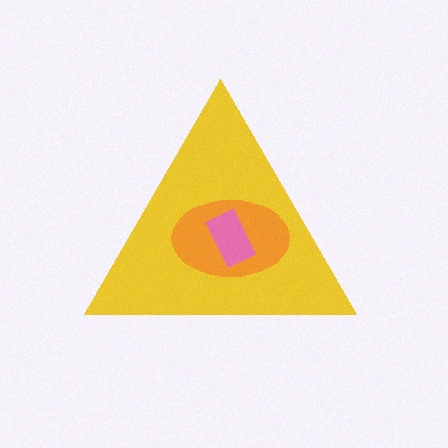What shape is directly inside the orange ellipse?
The pink rectangle.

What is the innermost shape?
The pink rectangle.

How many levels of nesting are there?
3.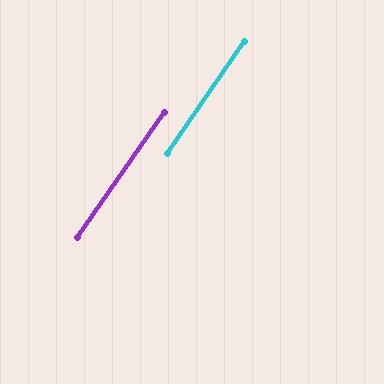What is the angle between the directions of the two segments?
Approximately 0 degrees.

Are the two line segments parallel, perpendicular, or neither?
Parallel — their directions differ by only 0.3°.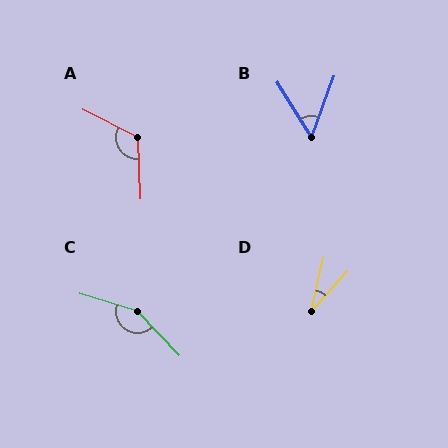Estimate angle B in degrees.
Approximately 51 degrees.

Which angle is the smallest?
D, at approximately 29 degrees.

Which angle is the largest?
C, at approximately 150 degrees.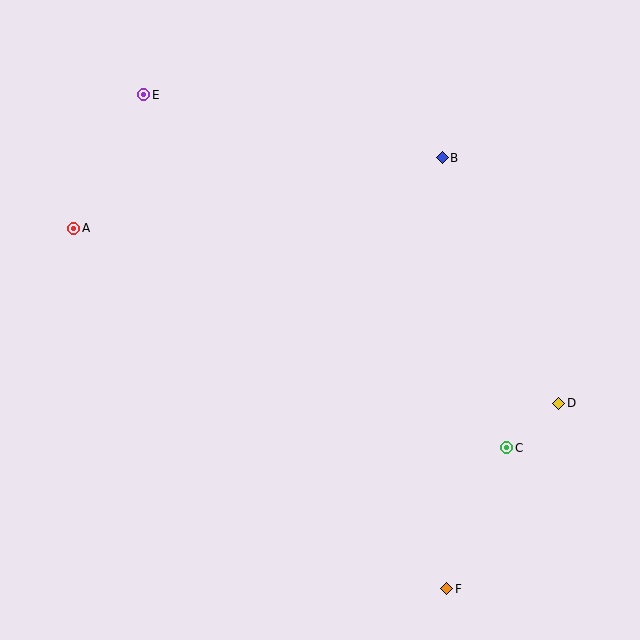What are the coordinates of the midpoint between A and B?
The midpoint between A and B is at (258, 193).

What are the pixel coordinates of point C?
Point C is at (507, 448).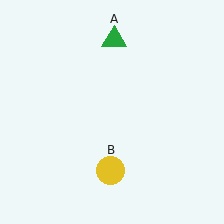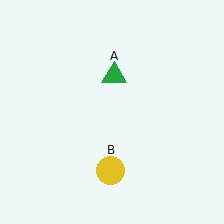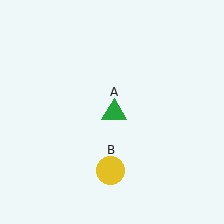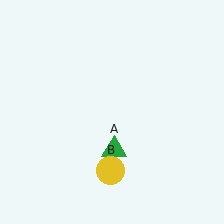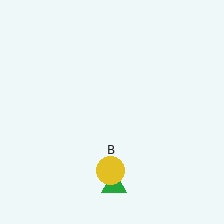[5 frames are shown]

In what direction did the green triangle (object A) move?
The green triangle (object A) moved down.